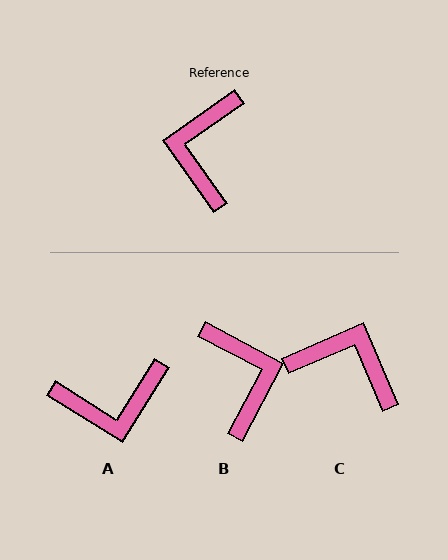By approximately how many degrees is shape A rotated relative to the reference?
Approximately 113 degrees counter-clockwise.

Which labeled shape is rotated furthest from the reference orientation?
B, about 154 degrees away.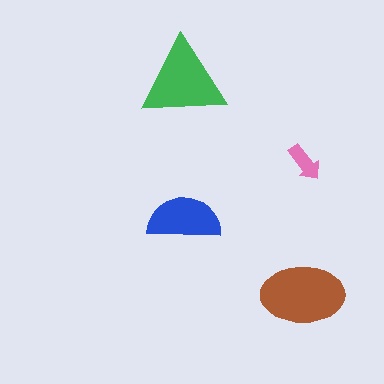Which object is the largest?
The brown ellipse.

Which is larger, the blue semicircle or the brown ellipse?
The brown ellipse.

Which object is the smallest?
The pink arrow.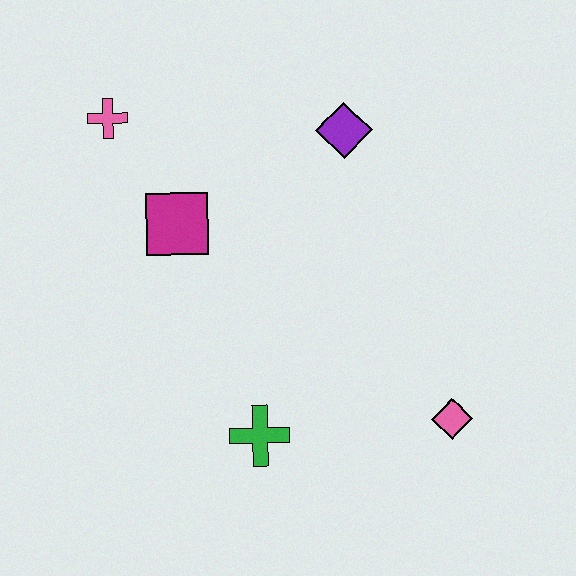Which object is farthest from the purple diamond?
The green cross is farthest from the purple diamond.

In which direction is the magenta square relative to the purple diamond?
The magenta square is to the left of the purple diamond.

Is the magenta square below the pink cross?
Yes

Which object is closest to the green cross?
The pink diamond is closest to the green cross.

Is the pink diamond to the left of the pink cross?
No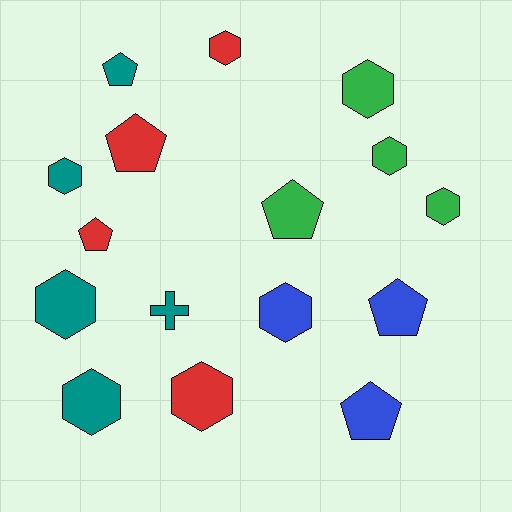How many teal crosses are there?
There is 1 teal cross.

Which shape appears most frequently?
Hexagon, with 9 objects.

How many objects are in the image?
There are 16 objects.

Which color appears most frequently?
Teal, with 5 objects.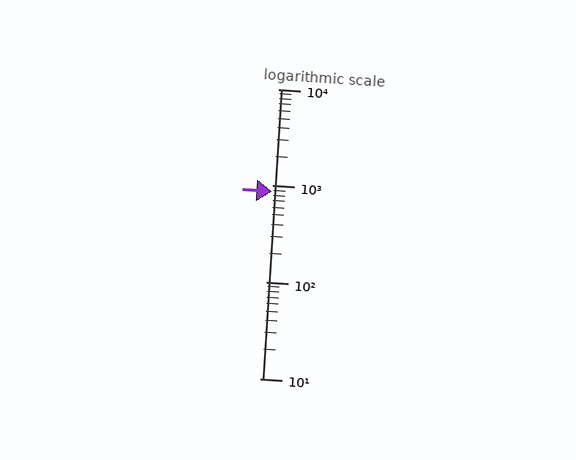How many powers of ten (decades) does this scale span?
The scale spans 3 decades, from 10 to 10000.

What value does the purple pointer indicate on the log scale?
The pointer indicates approximately 860.